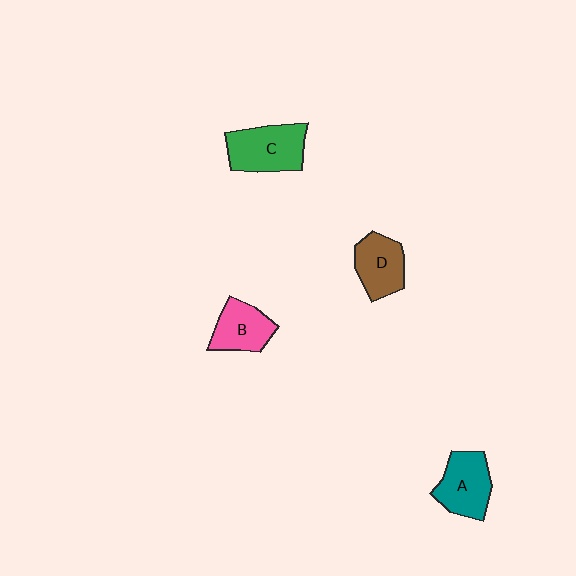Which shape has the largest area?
Shape C (green).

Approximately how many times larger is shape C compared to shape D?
Approximately 1.3 times.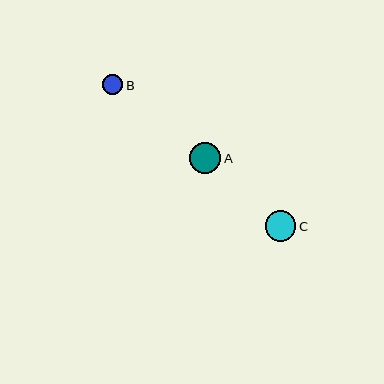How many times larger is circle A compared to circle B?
Circle A is approximately 1.5 times the size of circle B.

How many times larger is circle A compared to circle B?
Circle A is approximately 1.5 times the size of circle B.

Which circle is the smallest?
Circle B is the smallest with a size of approximately 20 pixels.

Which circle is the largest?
Circle A is the largest with a size of approximately 31 pixels.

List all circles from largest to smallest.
From largest to smallest: A, C, B.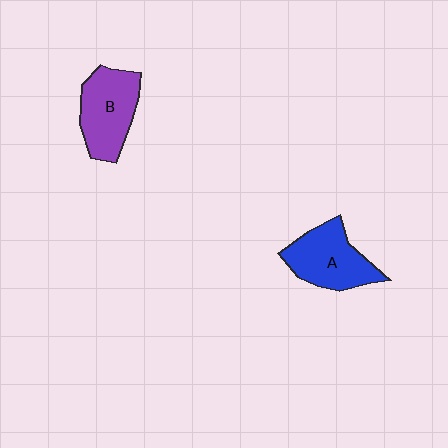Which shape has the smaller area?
Shape A (blue).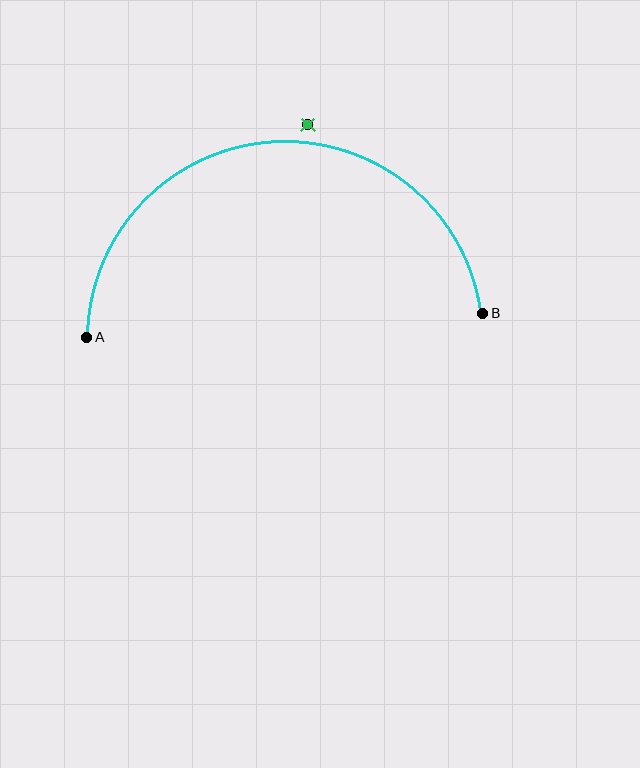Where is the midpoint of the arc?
The arc midpoint is the point on the curve farthest from the straight line joining A and B. It sits above that line.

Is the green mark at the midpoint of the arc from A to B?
No — the green mark does not lie on the arc at all. It sits slightly outside the curve.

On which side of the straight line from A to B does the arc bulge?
The arc bulges above the straight line connecting A and B.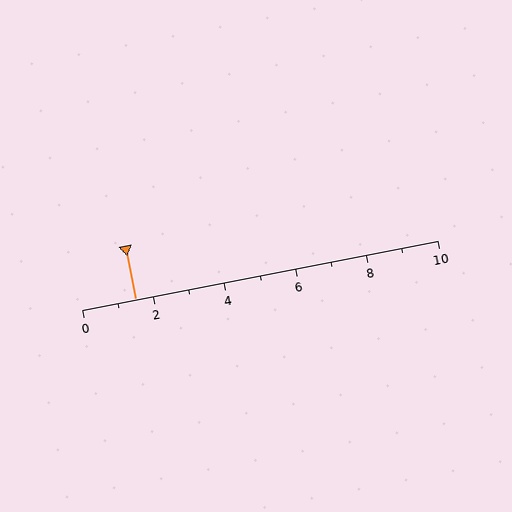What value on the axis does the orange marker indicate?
The marker indicates approximately 1.5.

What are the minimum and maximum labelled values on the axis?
The axis runs from 0 to 10.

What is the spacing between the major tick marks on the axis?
The major ticks are spaced 2 apart.